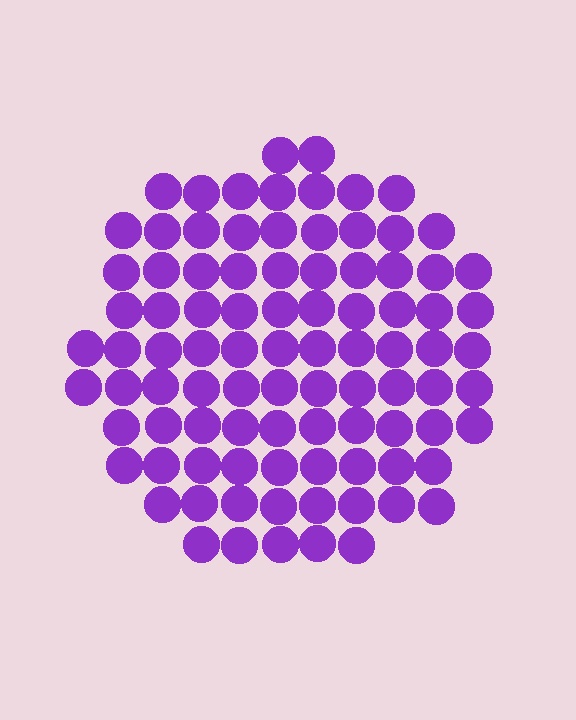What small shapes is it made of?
It is made of small circles.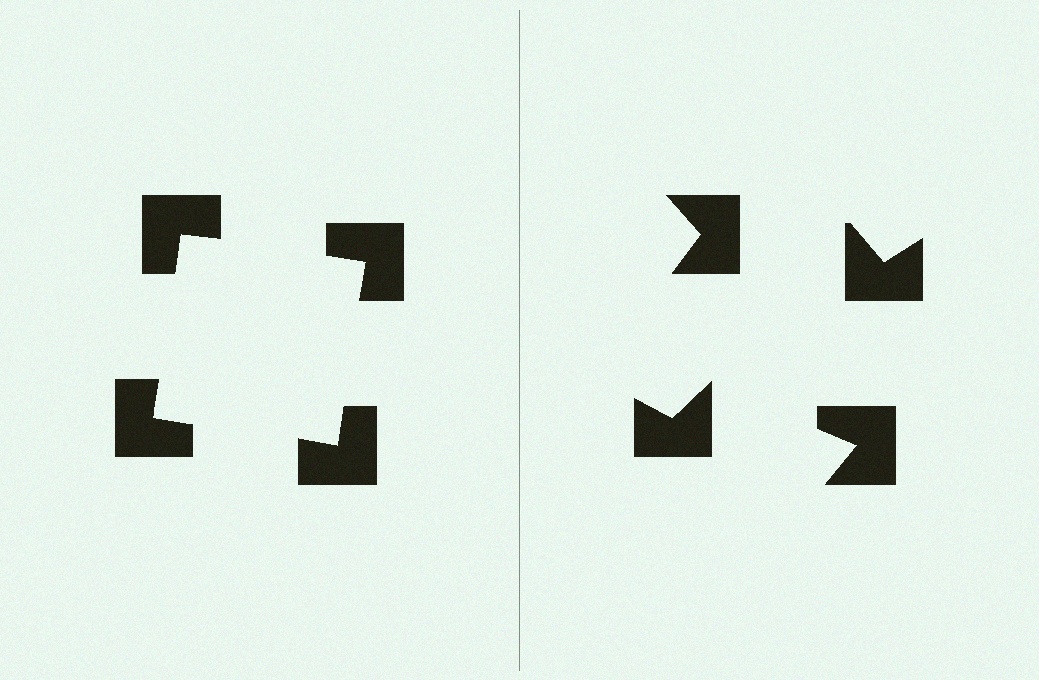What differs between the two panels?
The notched squares are positioned identically on both sides; only the wedge orientations differ. On the left they align to a square; on the right they are misaligned.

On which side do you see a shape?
An illusory square appears on the left side. On the right side the wedge cuts are rotated, so no coherent shape forms.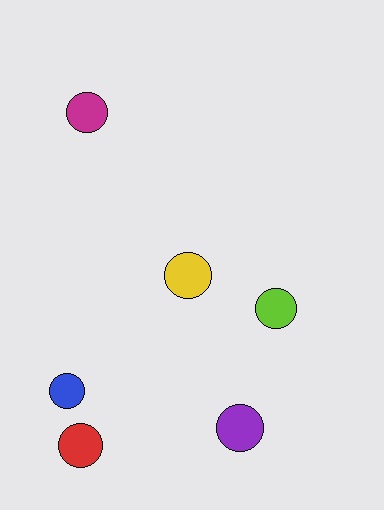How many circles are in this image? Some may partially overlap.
There are 6 circles.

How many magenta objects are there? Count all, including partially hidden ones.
There is 1 magenta object.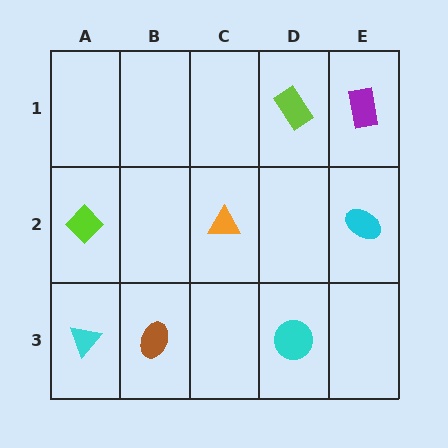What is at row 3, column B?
A brown ellipse.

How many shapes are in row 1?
2 shapes.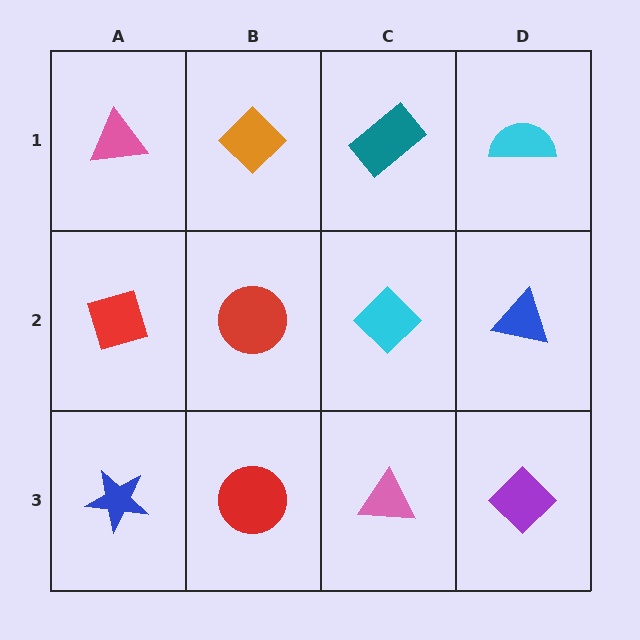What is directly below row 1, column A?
A red diamond.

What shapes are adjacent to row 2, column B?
An orange diamond (row 1, column B), a red circle (row 3, column B), a red diamond (row 2, column A), a cyan diamond (row 2, column C).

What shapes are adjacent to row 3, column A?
A red diamond (row 2, column A), a red circle (row 3, column B).